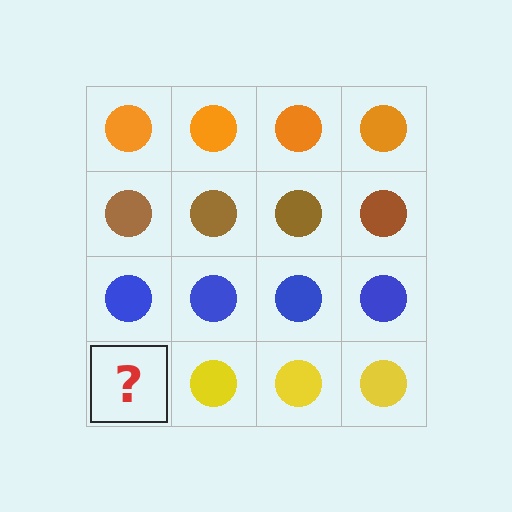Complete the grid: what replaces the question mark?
The question mark should be replaced with a yellow circle.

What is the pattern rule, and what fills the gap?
The rule is that each row has a consistent color. The gap should be filled with a yellow circle.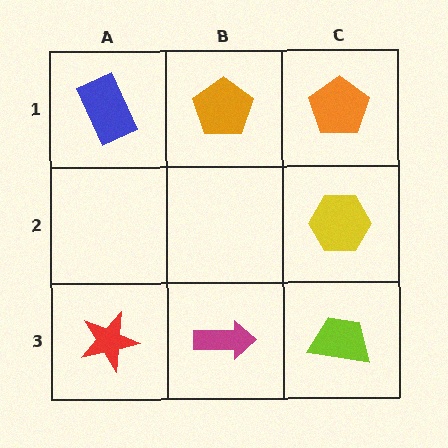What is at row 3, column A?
A red star.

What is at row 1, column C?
An orange pentagon.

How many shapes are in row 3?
3 shapes.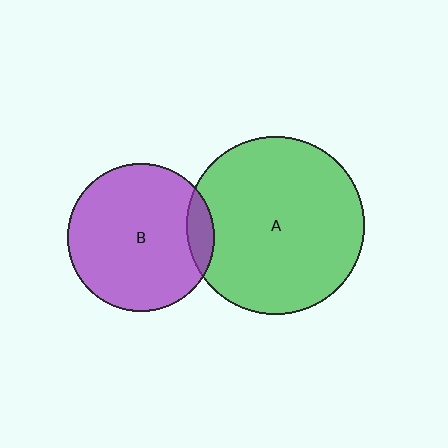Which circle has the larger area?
Circle A (green).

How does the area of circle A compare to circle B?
Approximately 1.5 times.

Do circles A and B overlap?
Yes.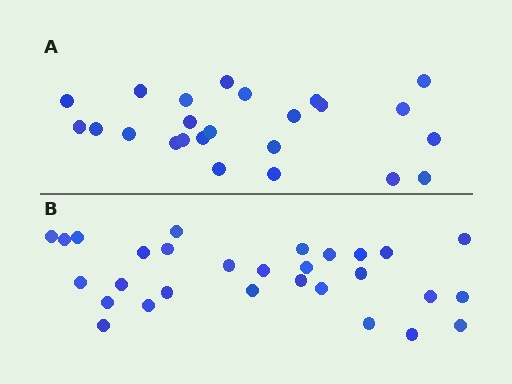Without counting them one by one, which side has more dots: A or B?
Region B (the bottom region) has more dots.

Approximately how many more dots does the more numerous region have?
Region B has about 5 more dots than region A.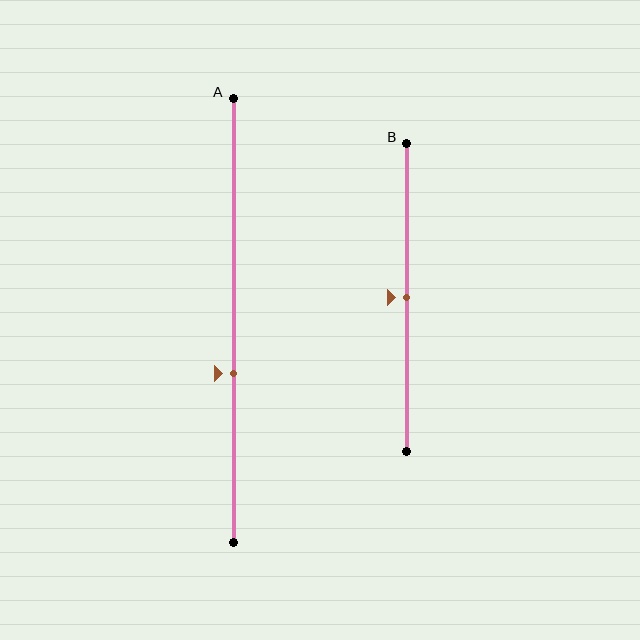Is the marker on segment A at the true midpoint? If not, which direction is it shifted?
No, the marker on segment A is shifted downward by about 12% of the segment length.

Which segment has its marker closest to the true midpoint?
Segment B has its marker closest to the true midpoint.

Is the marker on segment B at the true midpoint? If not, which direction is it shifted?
Yes, the marker on segment B is at the true midpoint.